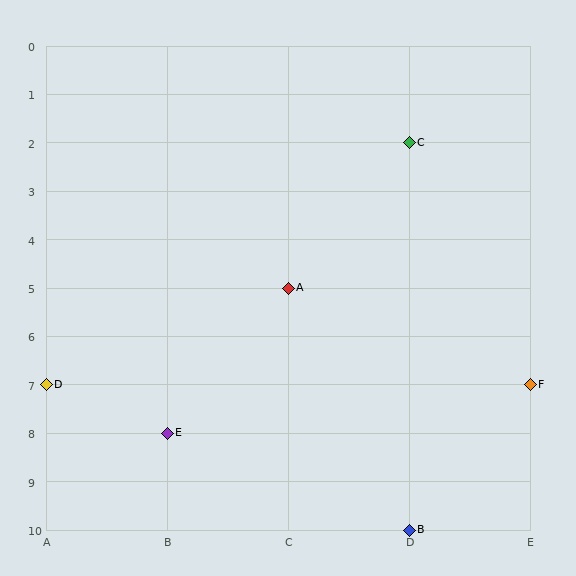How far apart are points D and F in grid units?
Points D and F are 4 columns apart.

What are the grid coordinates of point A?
Point A is at grid coordinates (C, 5).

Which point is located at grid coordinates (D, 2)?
Point C is at (D, 2).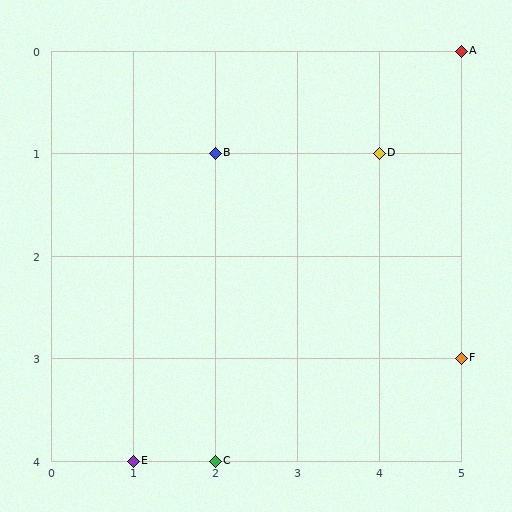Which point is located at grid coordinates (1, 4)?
Point E is at (1, 4).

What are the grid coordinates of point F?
Point F is at grid coordinates (5, 3).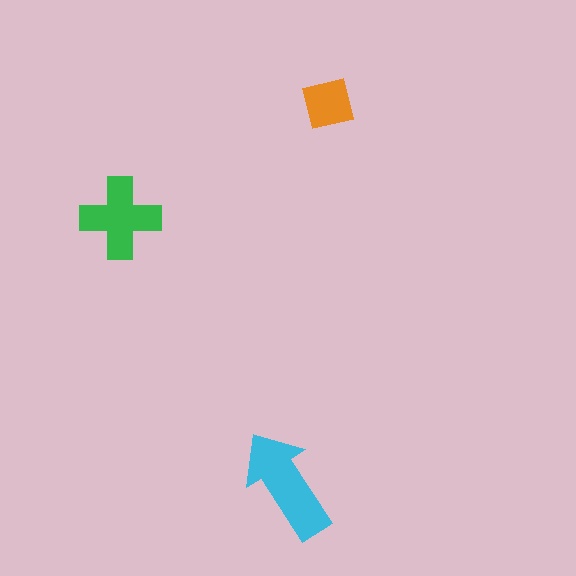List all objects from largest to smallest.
The cyan arrow, the green cross, the orange square.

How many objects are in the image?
There are 3 objects in the image.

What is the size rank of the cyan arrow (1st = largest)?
1st.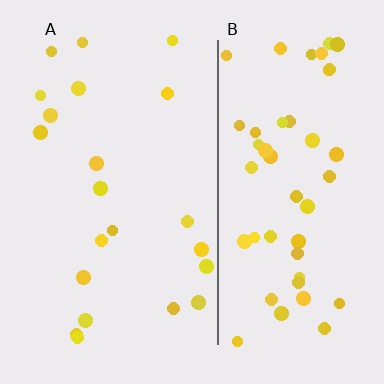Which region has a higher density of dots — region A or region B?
B (the right).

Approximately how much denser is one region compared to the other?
Approximately 2.3× — region B over region A.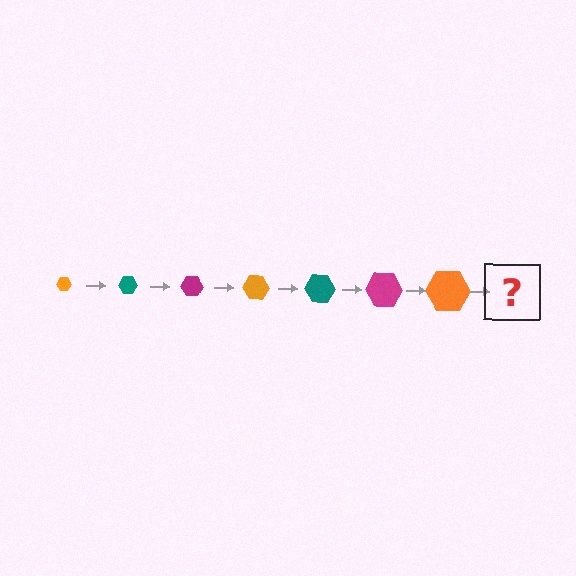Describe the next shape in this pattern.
It should be a teal hexagon, larger than the previous one.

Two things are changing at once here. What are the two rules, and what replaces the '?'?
The two rules are that the hexagon grows larger each step and the color cycles through orange, teal, and magenta. The '?' should be a teal hexagon, larger than the previous one.